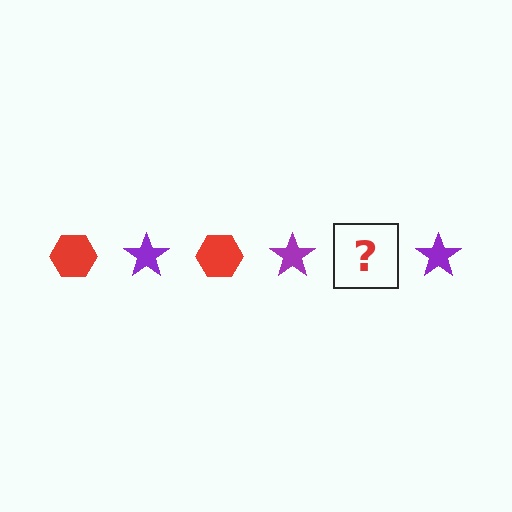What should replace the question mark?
The question mark should be replaced with a red hexagon.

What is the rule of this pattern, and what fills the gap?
The rule is that the pattern alternates between red hexagon and purple star. The gap should be filled with a red hexagon.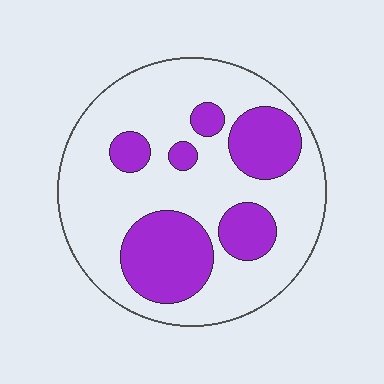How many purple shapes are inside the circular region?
6.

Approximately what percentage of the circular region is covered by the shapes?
Approximately 30%.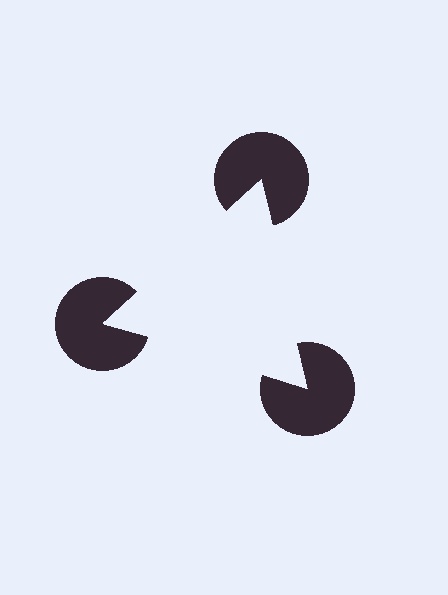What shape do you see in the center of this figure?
An illusory triangle — its edges are inferred from the aligned wedge cuts in the pac-man discs, not physically drawn.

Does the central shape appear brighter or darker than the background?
It typically appears slightly brighter than the background, even though no actual brightness change is drawn.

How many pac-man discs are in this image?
There are 3 — one at each vertex of the illusory triangle.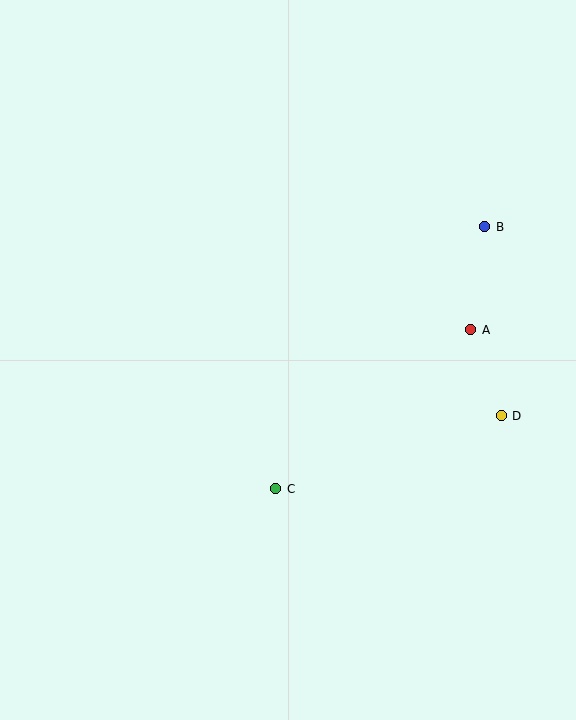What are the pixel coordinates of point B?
Point B is at (485, 227).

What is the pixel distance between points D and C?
The distance between D and C is 237 pixels.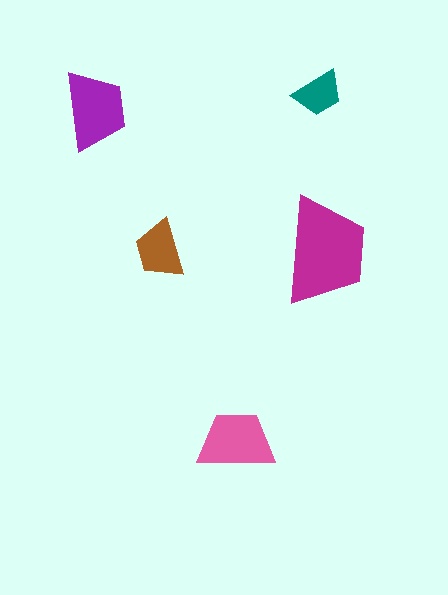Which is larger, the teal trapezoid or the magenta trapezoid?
The magenta one.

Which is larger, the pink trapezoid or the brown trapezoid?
The pink one.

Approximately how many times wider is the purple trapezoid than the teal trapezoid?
About 1.5 times wider.